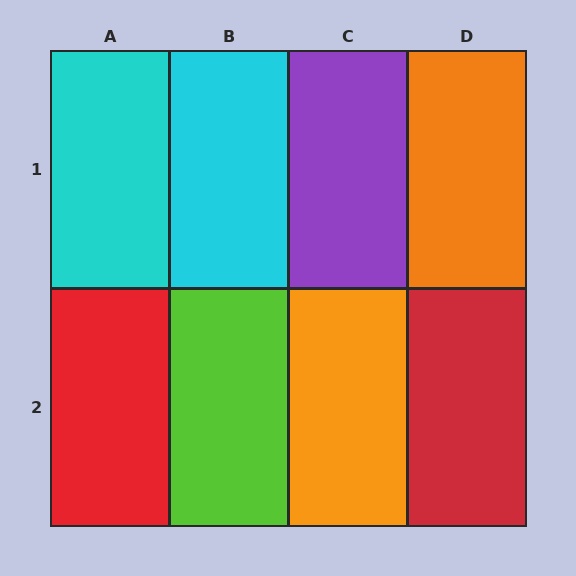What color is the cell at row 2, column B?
Lime.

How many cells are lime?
1 cell is lime.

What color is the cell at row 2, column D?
Red.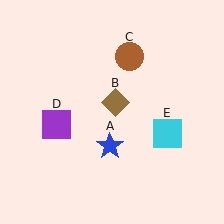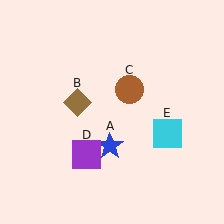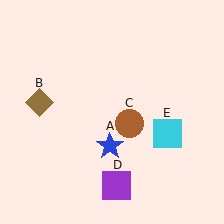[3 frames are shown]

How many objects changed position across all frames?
3 objects changed position: brown diamond (object B), brown circle (object C), purple square (object D).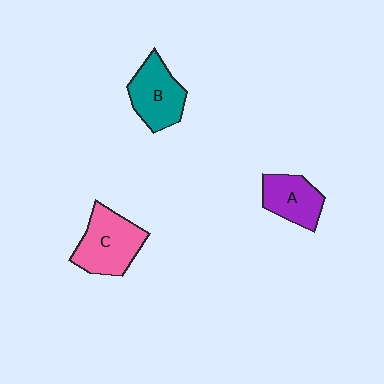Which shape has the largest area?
Shape C (pink).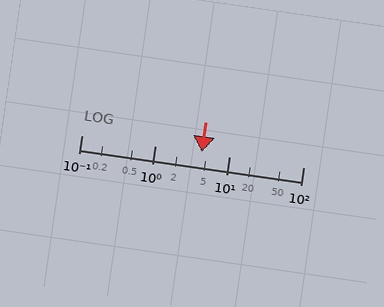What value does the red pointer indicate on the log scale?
The pointer indicates approximately 4.2.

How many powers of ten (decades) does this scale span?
The scale spans 3 decades, from 0.1 to 100.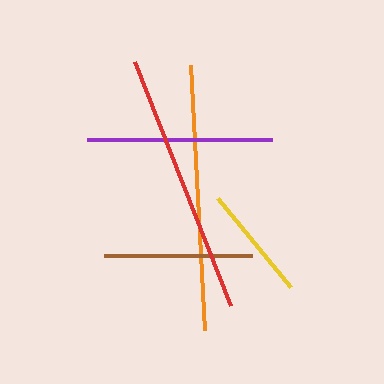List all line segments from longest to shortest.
From longest to shortest: orange, red, purple, brown, yellow.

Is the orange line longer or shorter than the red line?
The orange line is longer than the red line.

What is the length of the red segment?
The red segment is approximately 262 pixels long.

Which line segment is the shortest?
The yellow line is the shortest at approximately 115 pixels.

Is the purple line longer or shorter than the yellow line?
The purple line is longer than the yellow line.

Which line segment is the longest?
The orange line is the longest at approximately 265 pixels.